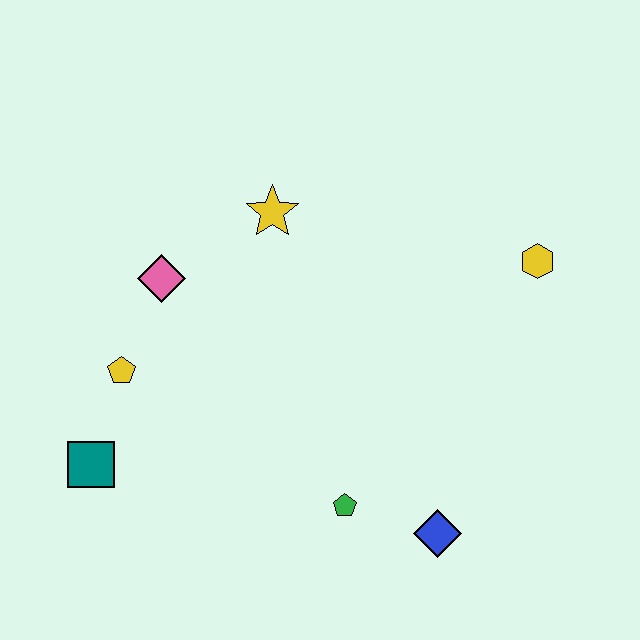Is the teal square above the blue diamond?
Yes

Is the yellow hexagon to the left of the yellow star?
No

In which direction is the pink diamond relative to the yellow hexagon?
The pink diamond is to the left of the yellow hexagon.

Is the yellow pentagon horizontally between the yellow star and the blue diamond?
No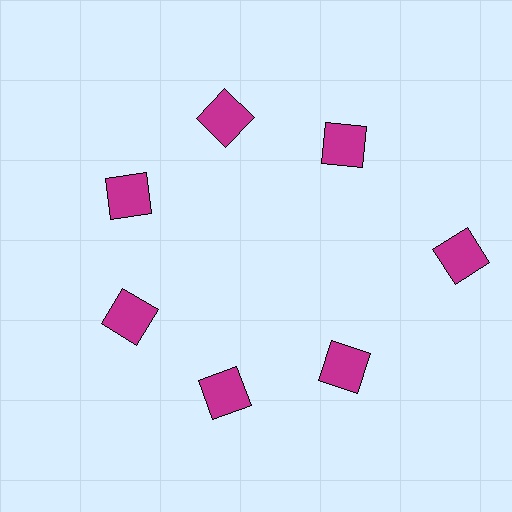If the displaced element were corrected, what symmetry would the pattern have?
It would have 7-fold rotational symmetry — the pattern would map onto itself every 51 degrees.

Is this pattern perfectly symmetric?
No. The 7 magenta squares are arranged in a ring, but one element near the 3 o'clock position is pushed outward from the center, breaking the 7-fold rotational symmetry.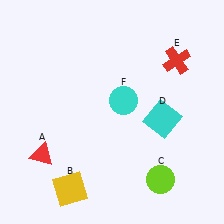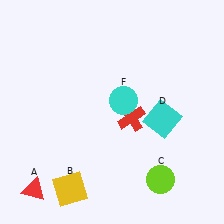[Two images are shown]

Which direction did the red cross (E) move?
The red cross (E) moved down.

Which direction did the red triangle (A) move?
The red triangle (A) moved down.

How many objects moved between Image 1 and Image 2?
2 objects moved between the two images.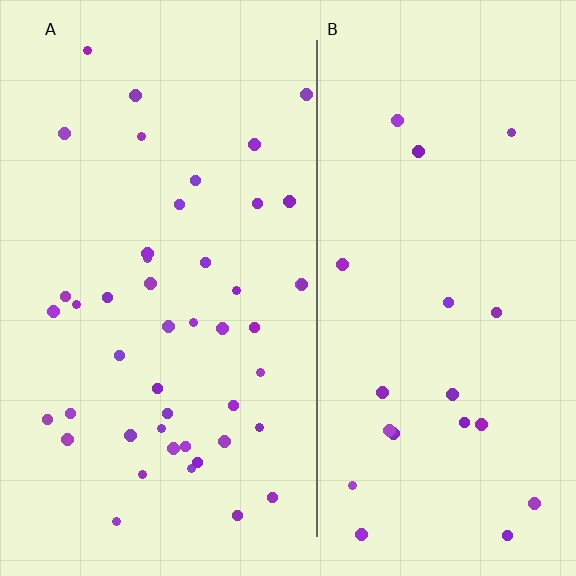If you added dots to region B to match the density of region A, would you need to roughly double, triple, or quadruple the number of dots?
Approximately double.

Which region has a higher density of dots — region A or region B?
A (the left).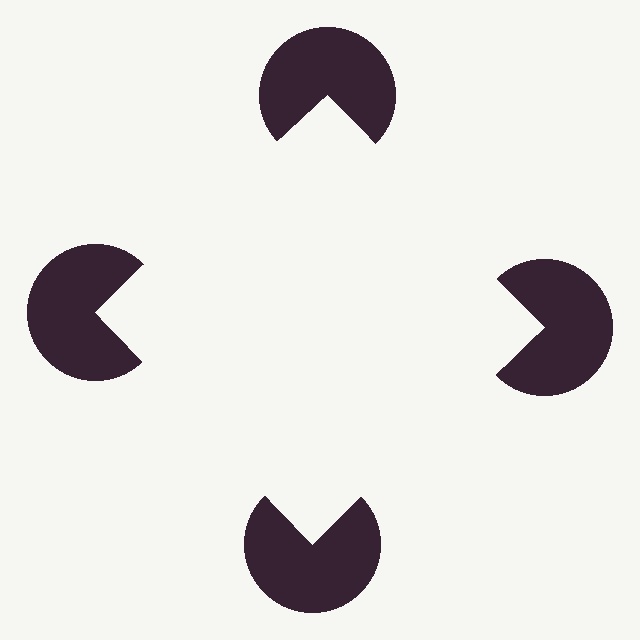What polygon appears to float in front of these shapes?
An illusory square — its edges are inferred from the aligned wedge cuts in the pac-man discs, not physically drawn.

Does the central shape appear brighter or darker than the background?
It typically appears slightly brighter than the background, even though no actual brightness change is drawn.